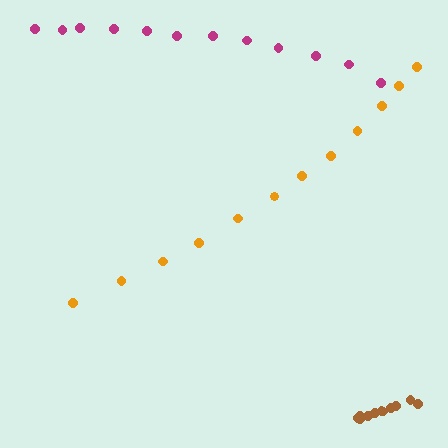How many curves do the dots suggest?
There are 3 distinct paths.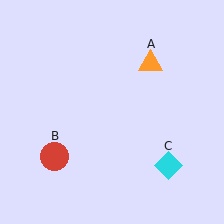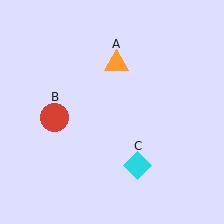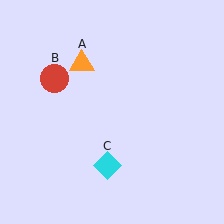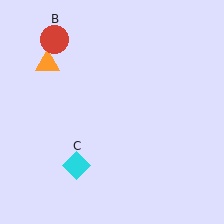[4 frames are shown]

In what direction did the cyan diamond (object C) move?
The cyan diamond (object C) moved left.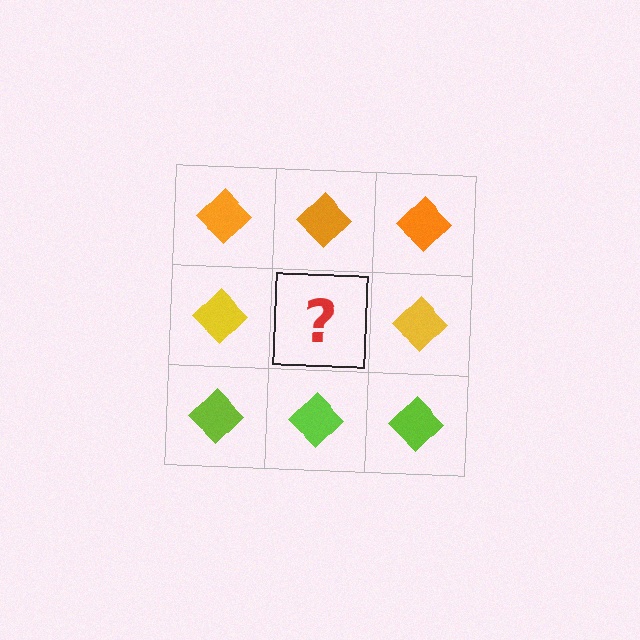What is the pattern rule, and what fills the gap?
The rule is that each row has a consistent color. The gap should be filled with a yellow diamond.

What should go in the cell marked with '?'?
The missing cell should contain a yellow diamond.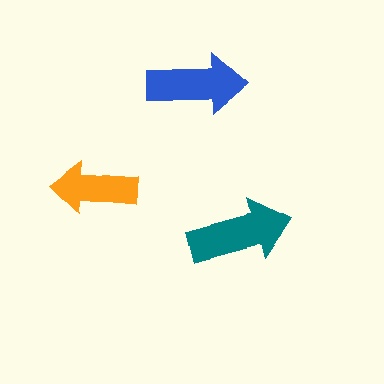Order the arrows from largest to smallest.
the teal one, the blue one, the orange one.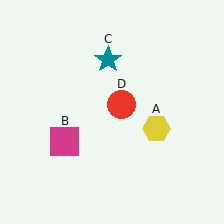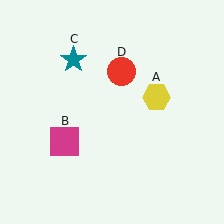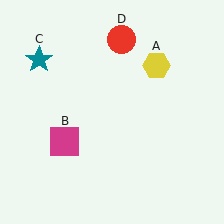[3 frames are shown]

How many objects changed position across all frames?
3 objects changed position: yellow hexagon (object A), teal star (object C), red circle (object D).